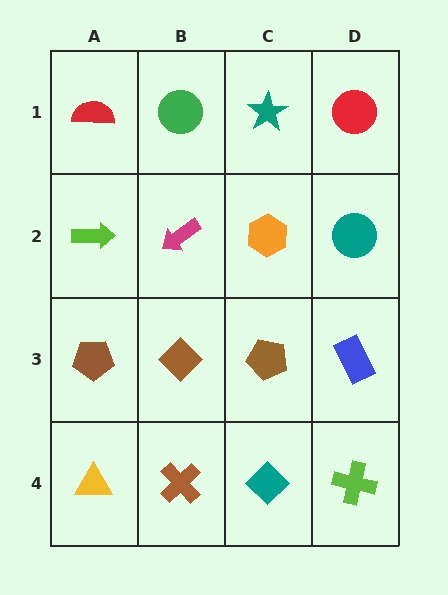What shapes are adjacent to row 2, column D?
A red circle (row 1, column D), a blue rectangle (row 3, column D), an orange hexagon (row 2, column C).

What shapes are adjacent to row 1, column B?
A magenta arrow (row 2, column B), a red semicircle (row 1, column A), a teal star (row 1, column C).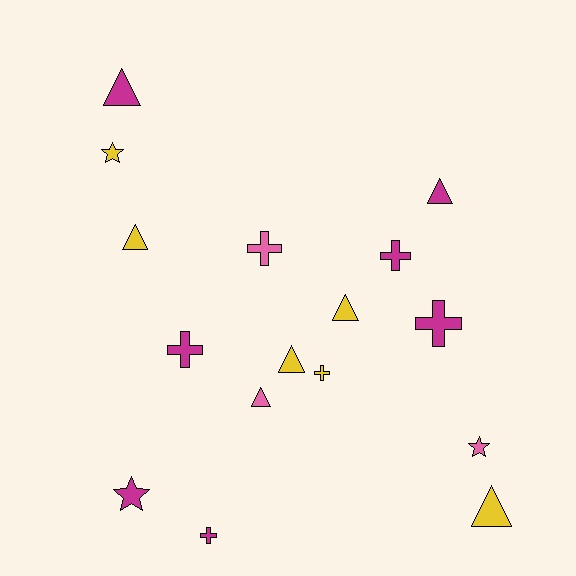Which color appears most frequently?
Magenta, with 7 objects.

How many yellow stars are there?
There is 1 yellow star.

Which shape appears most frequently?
Triangle, with 7 objects.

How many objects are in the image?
There are 16 objects.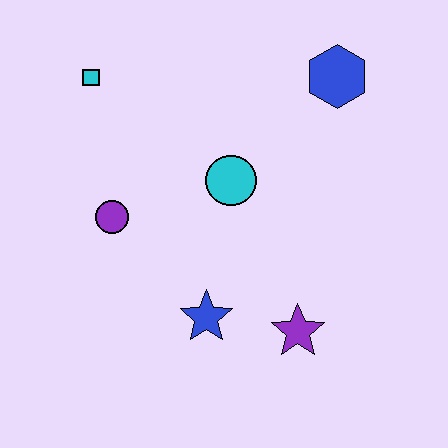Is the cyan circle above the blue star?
Yes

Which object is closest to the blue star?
The purple star is closest to the blue star.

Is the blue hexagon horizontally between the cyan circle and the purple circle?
No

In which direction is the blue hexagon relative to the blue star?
The blue hexagon is above the blue star.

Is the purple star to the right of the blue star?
Yes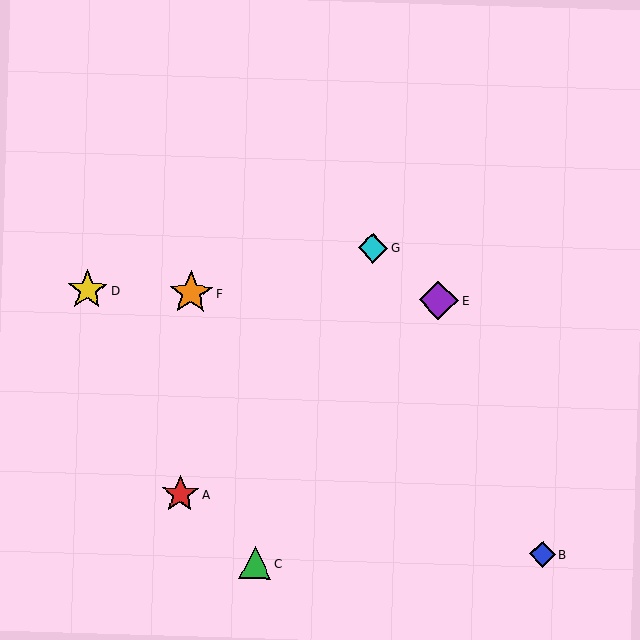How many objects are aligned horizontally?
3 objects (D, E, F) are aligned horizontally.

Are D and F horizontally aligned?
Yes, both are at y≈290.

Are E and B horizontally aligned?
No, E is at y≈300 and B is at y≈554.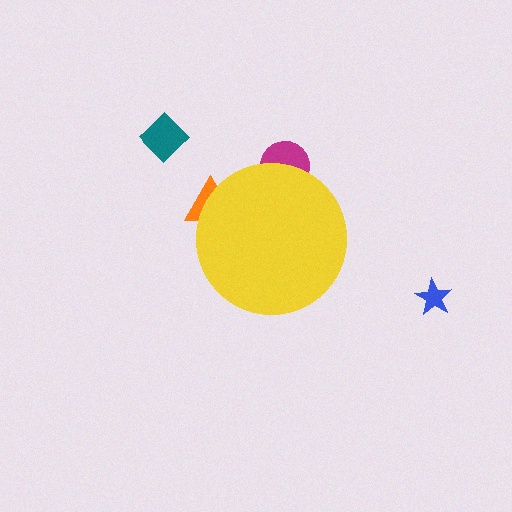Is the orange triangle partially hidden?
Yes, the orange triangle is partially hidden behind the yellow circle.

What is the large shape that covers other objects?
A yellow circle.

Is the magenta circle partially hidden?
Yes, the magenta circle is partially hidden behind the yellow circle.